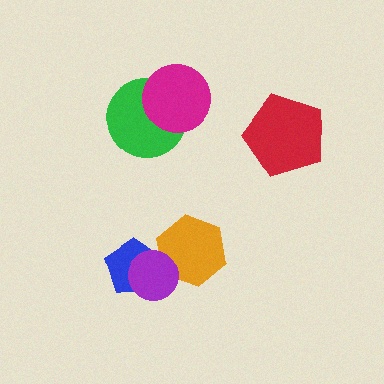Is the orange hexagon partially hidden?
Yes, it is partially covered by another shape.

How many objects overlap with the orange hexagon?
1 object overlaps with the orange hexagon.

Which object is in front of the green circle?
The magenta circle is in front of the green circle.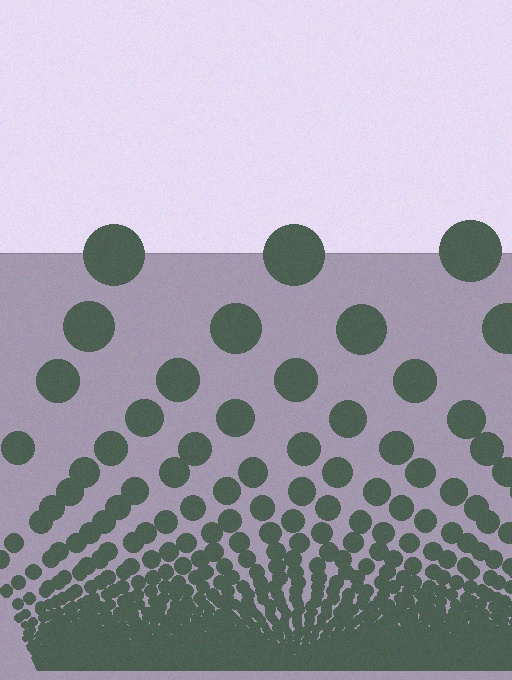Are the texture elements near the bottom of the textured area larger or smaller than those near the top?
Smaller. The gradient is inverted — elements near the bottom are smaller and denser.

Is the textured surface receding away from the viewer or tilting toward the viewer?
The surface appears to tilt toward the viewer. Texture elements get larger and sparser toward the top.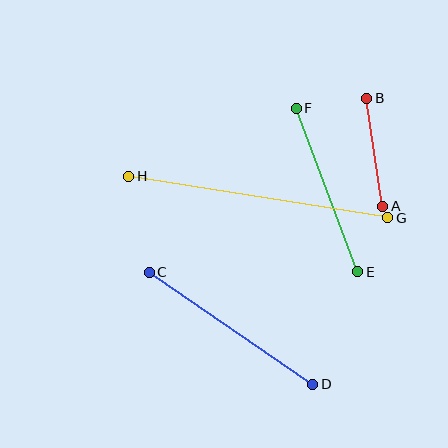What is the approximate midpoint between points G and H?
The midpoint is at approximately (258, 197) pixels.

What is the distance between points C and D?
The distance is approximately 198 pixels.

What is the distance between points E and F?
The distance is approximately 175 pixels.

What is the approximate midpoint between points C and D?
The midpoint is at approximately (231, 328) pixels.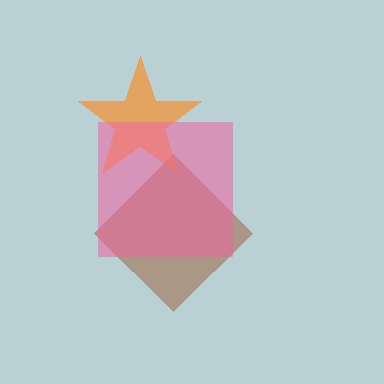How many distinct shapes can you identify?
There are 3 distinct shapes: a brown diamond, an orange star, a pink square.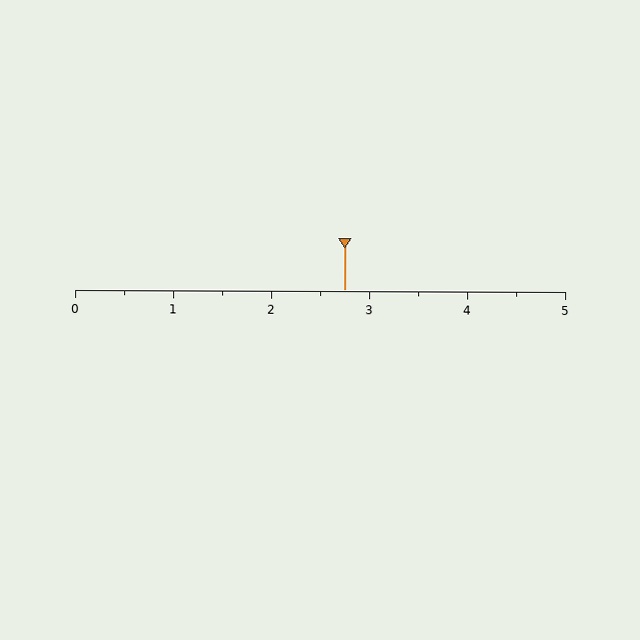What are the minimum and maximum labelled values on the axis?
The axis runs from 0 to 5.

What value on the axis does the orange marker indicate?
The marker indicates approximately 2.8.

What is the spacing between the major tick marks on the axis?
The major ticks are spaced 1 apart.